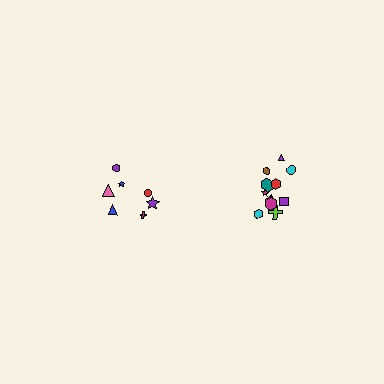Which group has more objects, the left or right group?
The right group.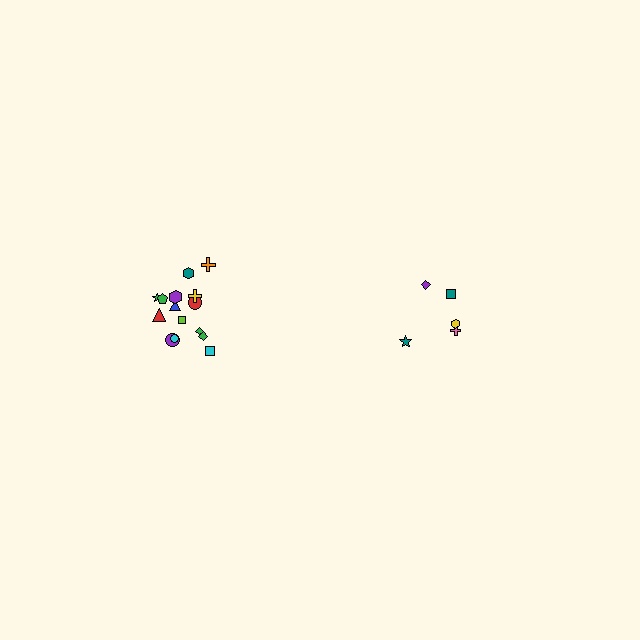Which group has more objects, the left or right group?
The left group.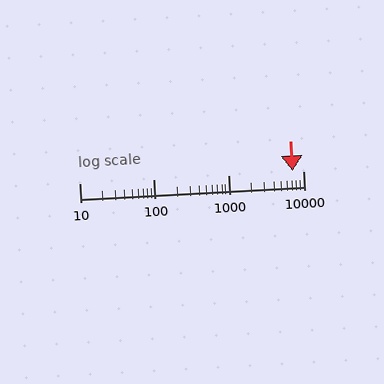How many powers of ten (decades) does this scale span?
The scale spans 3 decades, from 10 to 10000.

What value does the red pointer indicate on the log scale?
The pointer indicates approximately 7300.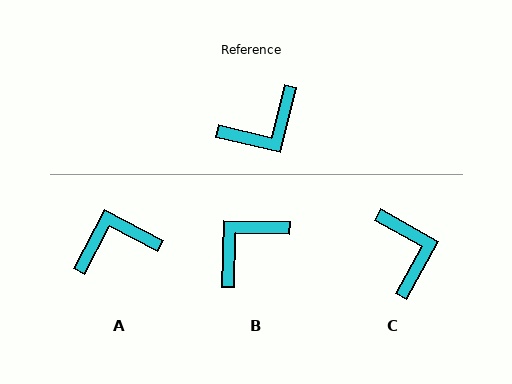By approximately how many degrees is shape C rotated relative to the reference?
Approximately 74 degrees counter-clockwise.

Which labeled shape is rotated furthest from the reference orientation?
B, about 168 degrees away.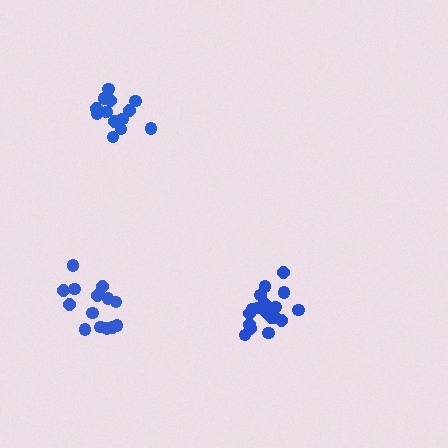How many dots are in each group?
Group 1: 14 dots, Group 2: 18 dots, Group 3: 14 dots (46 total).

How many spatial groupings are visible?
There are 3 spatial groupings.